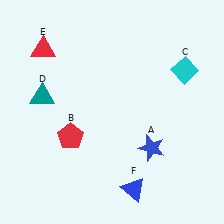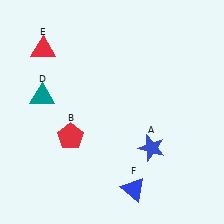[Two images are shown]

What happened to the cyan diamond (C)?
The cyan diamond (C) was removed in Image 2. It was in the top-right area of Image 1.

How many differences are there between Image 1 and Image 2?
There is 1 difference between the two images.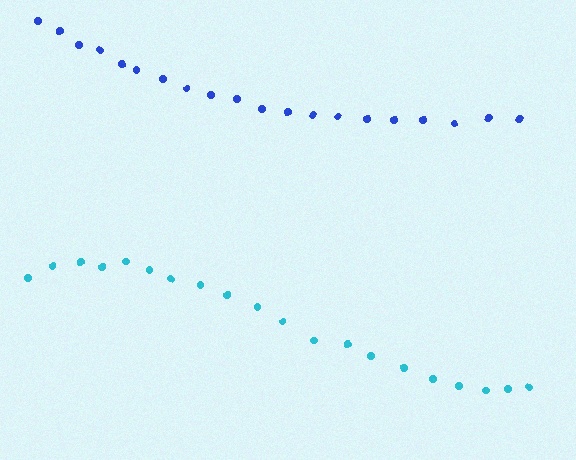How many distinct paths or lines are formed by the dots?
There are 2 distinct paths.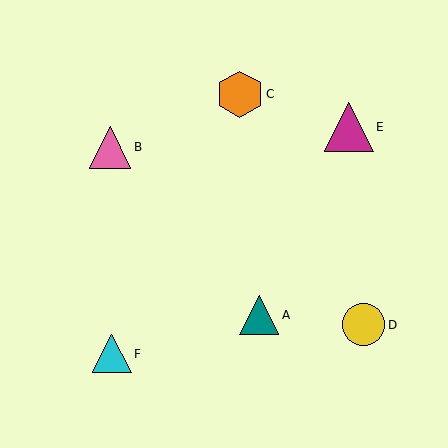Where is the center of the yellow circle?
The center of the yellow circle is at (364, 325).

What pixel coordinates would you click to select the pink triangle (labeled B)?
Click at (110, 147) to select the pink triangle B.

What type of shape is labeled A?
Shape A is a teal triangle.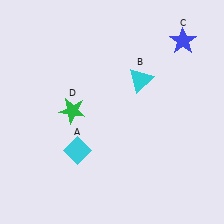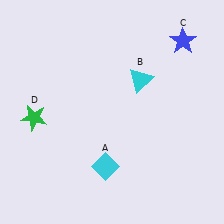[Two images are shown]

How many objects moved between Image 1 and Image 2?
2 objects moved between the two images.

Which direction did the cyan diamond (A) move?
The cyan diamond (A) moved right.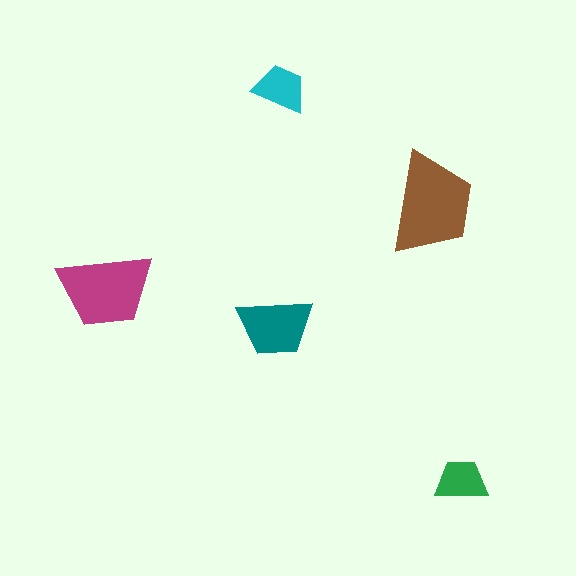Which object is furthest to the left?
The magenta trapezoid is leftmost.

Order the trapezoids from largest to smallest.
the brown one, the magenta one, the teal one, the cyan one, the green one.